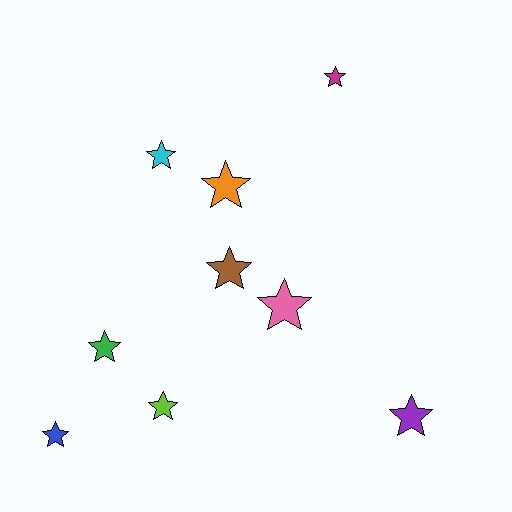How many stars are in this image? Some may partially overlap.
There are 9 stars.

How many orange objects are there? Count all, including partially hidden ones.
There is 1 orange object.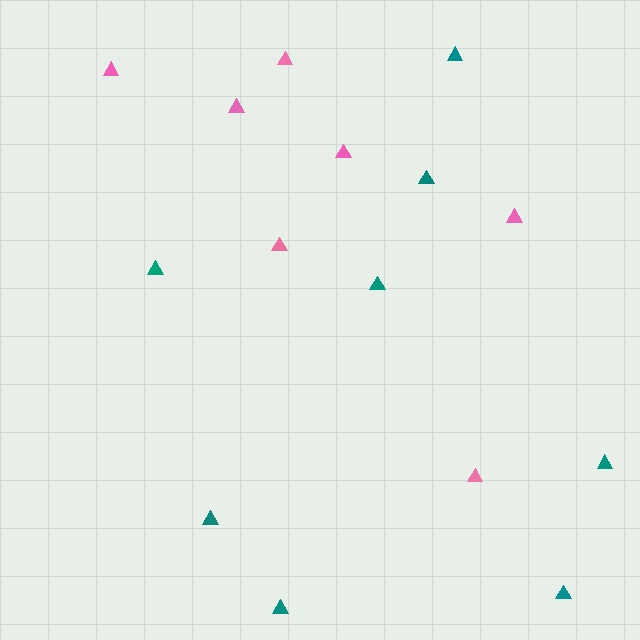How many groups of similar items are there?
There are 2 groups: one group of pink triangles (7) and one group of teal triangles (8).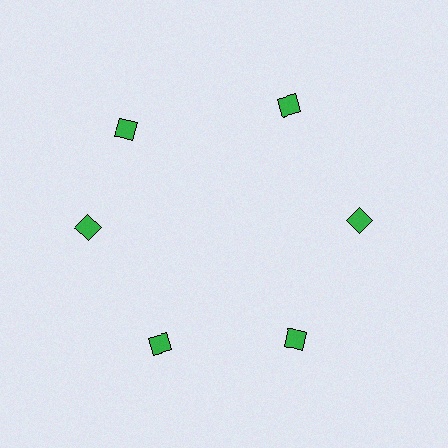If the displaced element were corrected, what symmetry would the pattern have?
It would have 6-fold rotational symmetry — the pattern would map onto itself every 60 degrees.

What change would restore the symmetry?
The symmetry would be restored by rotating it back into even spacing with its neighbors so that all 6 diamonds sit at equal angles and equal distance from the center.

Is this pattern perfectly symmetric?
No. The 6 green diamonds are arranged in a ring, but one element near the 11 o'clock position is rotated out of alignment along the ring, breaking the 6-fold rotational symmetry.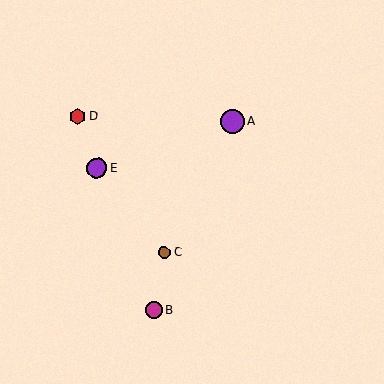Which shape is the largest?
The purple circle (labeled A) is the largest.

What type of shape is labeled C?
Shape C is a brown circle.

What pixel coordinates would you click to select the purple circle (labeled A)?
Click at (232, 121) to select the purple circle A.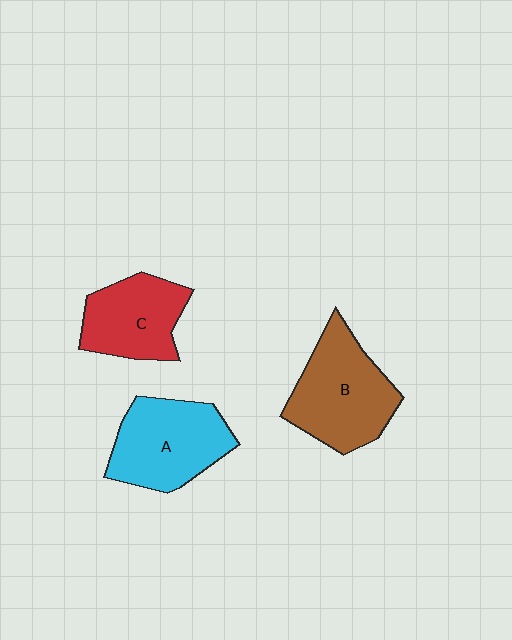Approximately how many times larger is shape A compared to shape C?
Approximately 1.2 times.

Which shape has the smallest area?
Shape C (red).